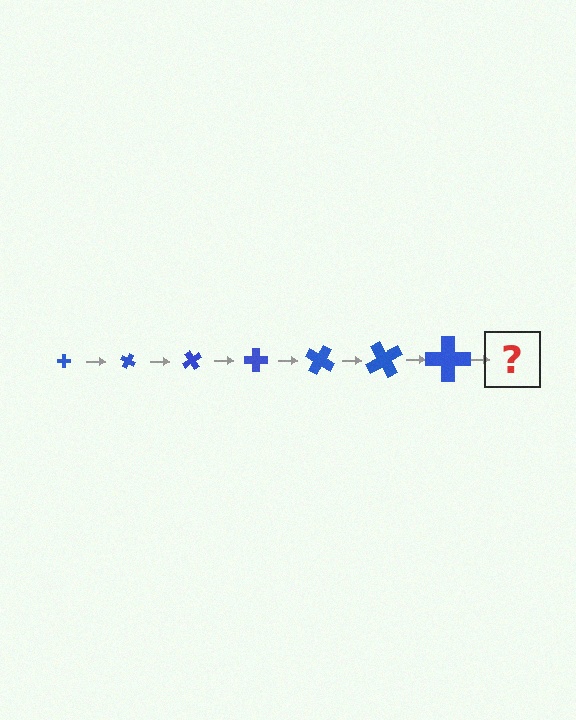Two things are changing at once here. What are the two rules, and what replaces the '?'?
The two rules are that the cross grows larger each step and it rotates 30 degrees each step. The '?' should be a cross, larger than the previous one and rotated 210 degrees from the start.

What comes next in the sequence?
The next element should be a cross, larger than the previous one and rotated 210 degrees from the start.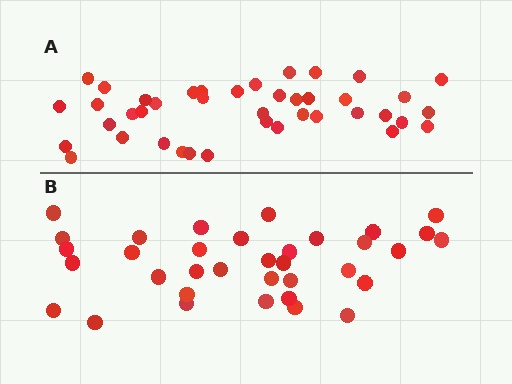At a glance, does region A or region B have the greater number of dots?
Region A (the top region) has more dots.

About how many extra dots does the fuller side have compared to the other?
Region A has about 6 more dots than region B.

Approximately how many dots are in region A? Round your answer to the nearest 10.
About 40 dots. (The exact count is 41, which rounds to 40.)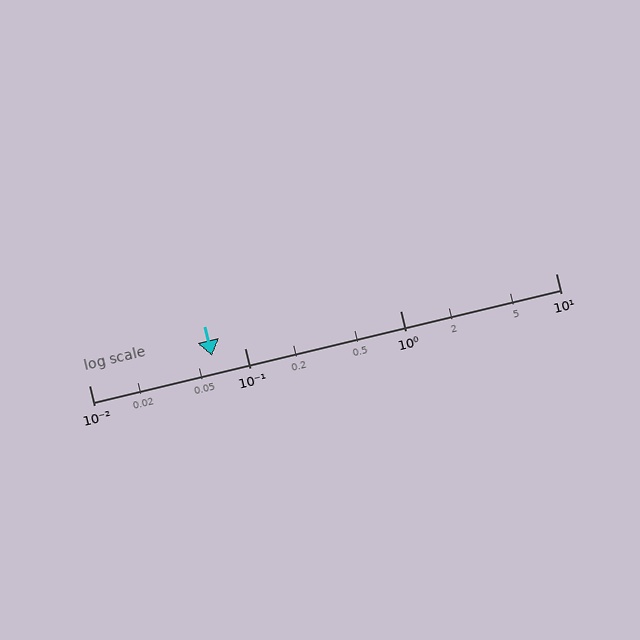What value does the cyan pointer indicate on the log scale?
The pointer indicates approximately 0.062.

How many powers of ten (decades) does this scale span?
The scale spans 3 decades, from 0.01 to 10.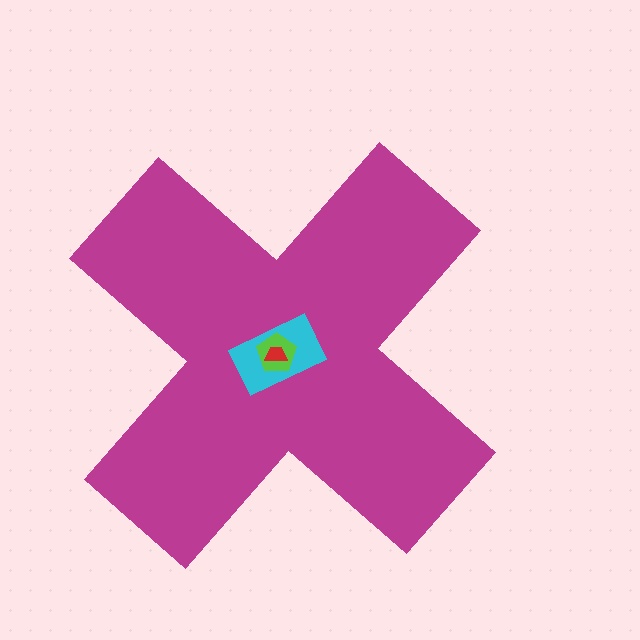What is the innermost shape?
The red trapezoid.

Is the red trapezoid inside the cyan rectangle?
Yes.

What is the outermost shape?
The magenta cross.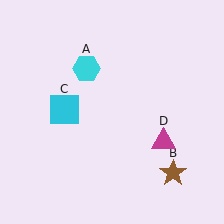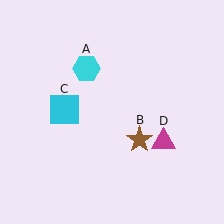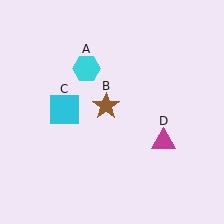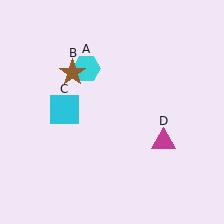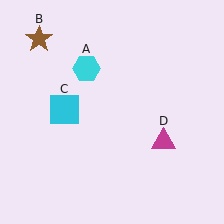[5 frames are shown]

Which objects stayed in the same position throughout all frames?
Cyan hexagon (object A) and cyan square (object C) and magenta triangle (object D) remained stationary.